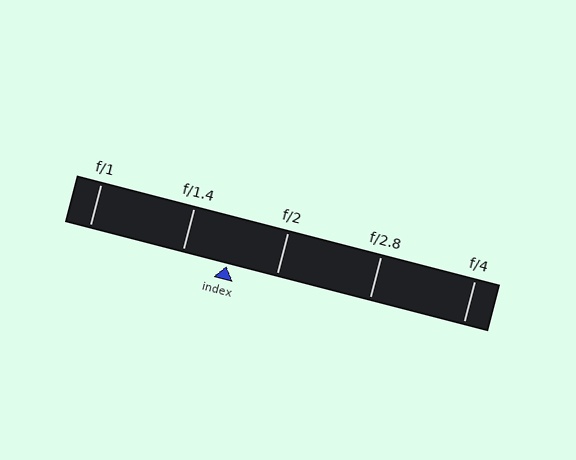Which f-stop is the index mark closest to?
The index mark is closest to f/1.4.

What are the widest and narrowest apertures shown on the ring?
The widest aperture shown is f/1 and the narrowest is f/4.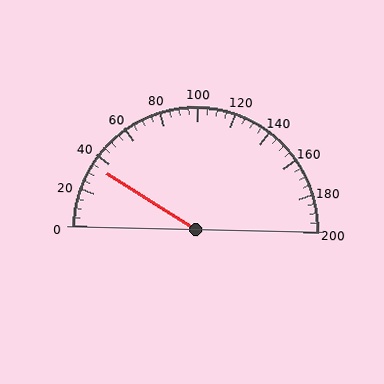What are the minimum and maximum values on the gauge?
The gauge ranges from 0 to 200.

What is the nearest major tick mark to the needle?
The nearest major tick mark is 40.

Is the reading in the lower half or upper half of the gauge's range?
The reading is in the lower half of the range (0 to 200).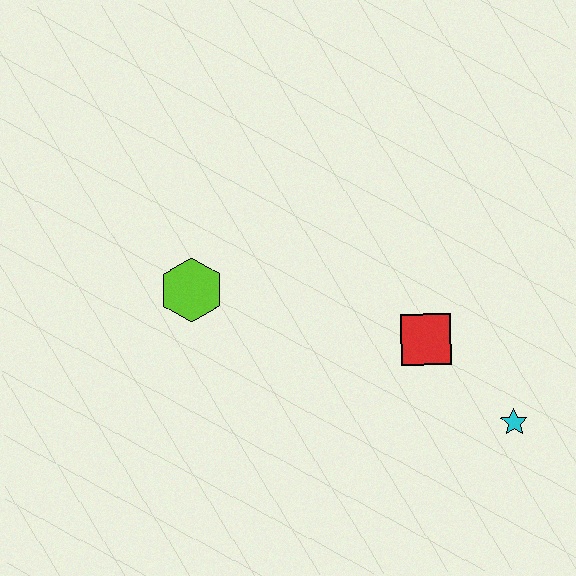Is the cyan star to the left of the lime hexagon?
No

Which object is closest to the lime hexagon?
The red square is closest to the lime hexagon.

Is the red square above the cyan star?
Yes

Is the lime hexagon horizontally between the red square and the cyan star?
No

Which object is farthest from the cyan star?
The lime hexagon is farthest from the cyan star.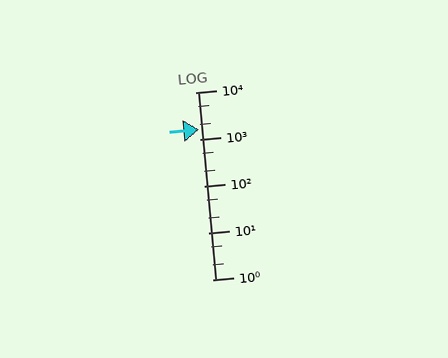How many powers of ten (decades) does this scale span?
The scale spans 4 decades, from 1 to 10000.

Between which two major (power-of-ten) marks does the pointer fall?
The pointer is between 1000 and 10000.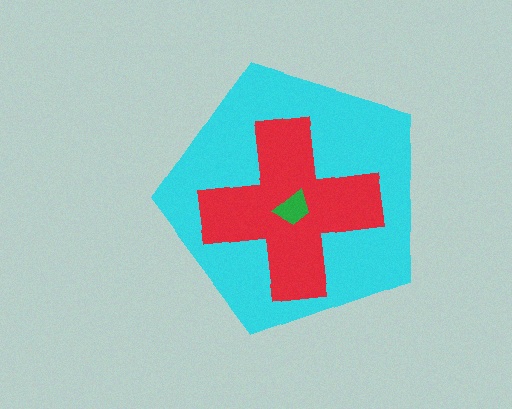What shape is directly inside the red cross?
The green trapezoid.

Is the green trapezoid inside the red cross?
Yes.